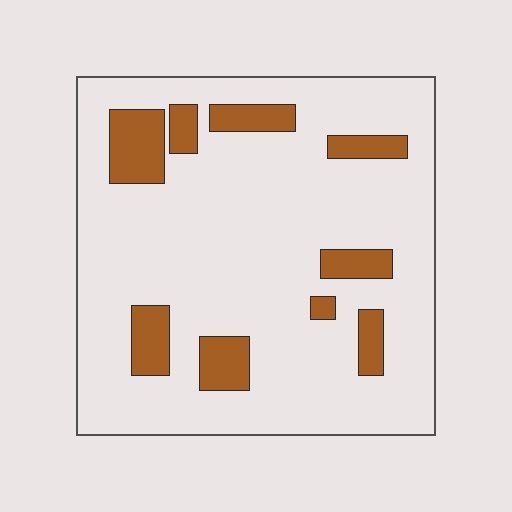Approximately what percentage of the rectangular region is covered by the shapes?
Approximately 15%.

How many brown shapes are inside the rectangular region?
9.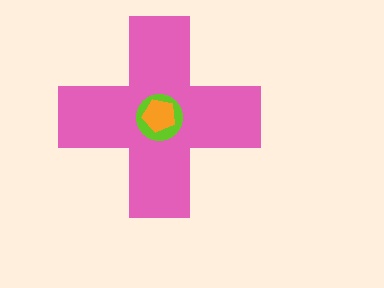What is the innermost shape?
The orange pentagon.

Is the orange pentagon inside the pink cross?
Yes.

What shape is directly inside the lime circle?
The orange pentagon.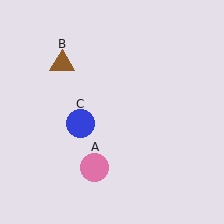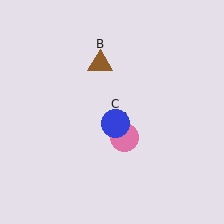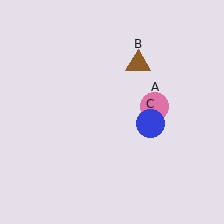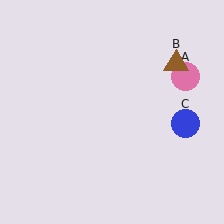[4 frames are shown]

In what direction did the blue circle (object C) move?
The blue circle (object C) moved right.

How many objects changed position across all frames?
3 objects changed position: pink circle (object A), brown triangle (object B), blue circle (object C).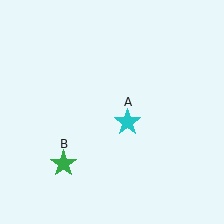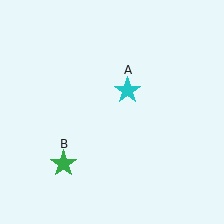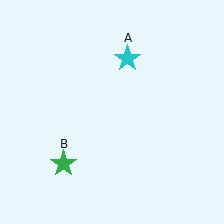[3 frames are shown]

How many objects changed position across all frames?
1 object changed position: cyan star (object A).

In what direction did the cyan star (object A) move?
The cyan star (object A) moved up.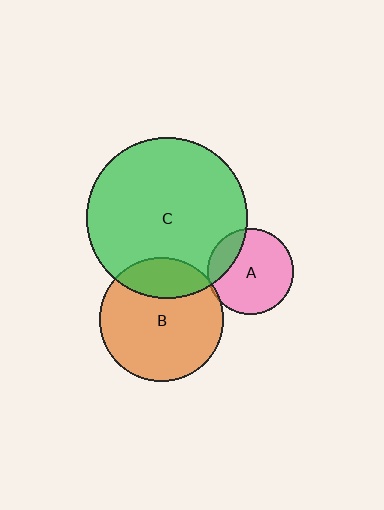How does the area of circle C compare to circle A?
Approximately 3.5 times.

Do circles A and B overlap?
Yes.